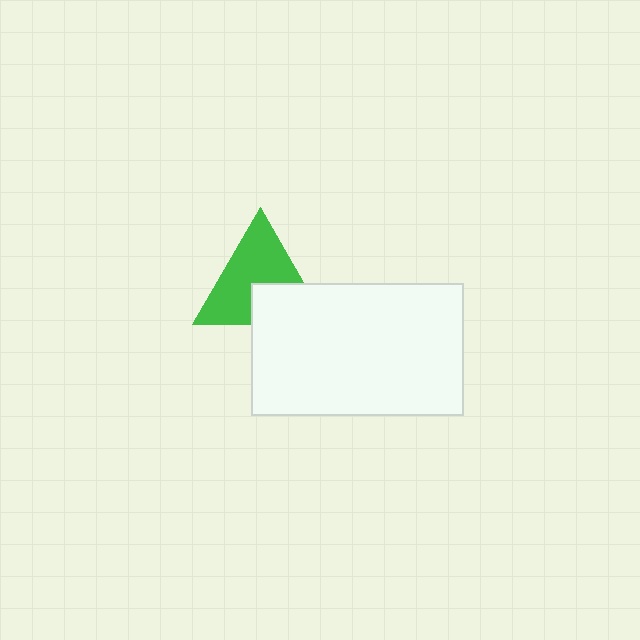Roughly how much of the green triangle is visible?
Most of it is visible (roughly 66%).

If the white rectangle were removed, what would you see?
You would see the complete green triangle.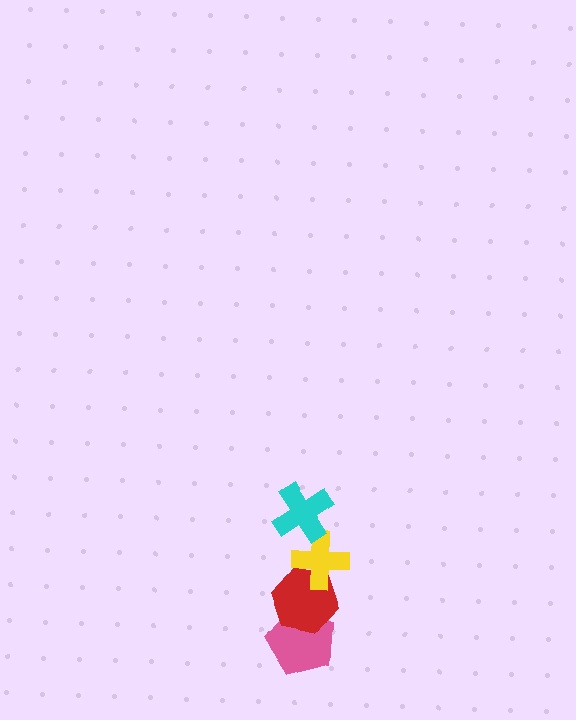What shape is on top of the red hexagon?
The yellow cross is on top of the red hexagon.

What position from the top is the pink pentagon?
The pink pentagon is 4th from the top.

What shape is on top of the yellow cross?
The cyan cross is on top of the yellow cross.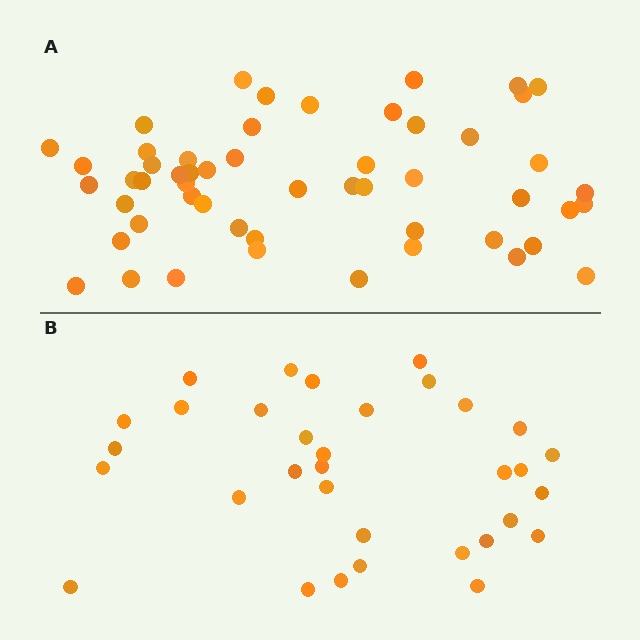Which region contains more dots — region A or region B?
Region A (the top region) has more dots.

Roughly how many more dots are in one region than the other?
Region A has approximately 20 more dots than region B.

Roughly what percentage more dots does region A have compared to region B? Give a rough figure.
About 60% more.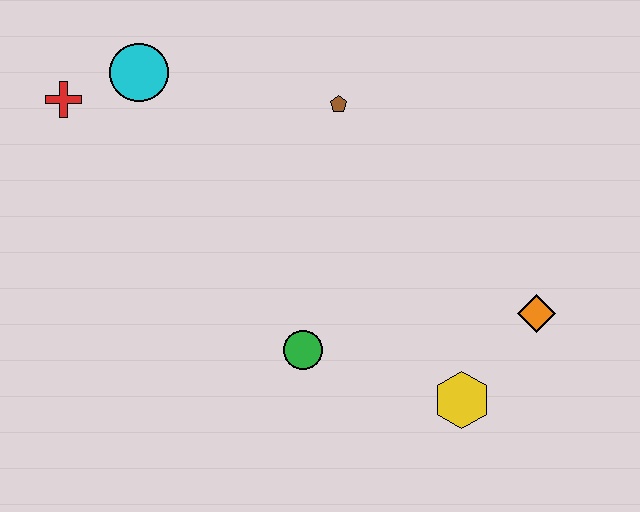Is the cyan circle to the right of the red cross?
Yes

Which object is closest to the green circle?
The yellow hexagon is closest to the green circle.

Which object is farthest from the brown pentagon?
The yellow hexagon is farthest from the brown pentagon.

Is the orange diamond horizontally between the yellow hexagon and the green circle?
No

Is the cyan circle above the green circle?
Yes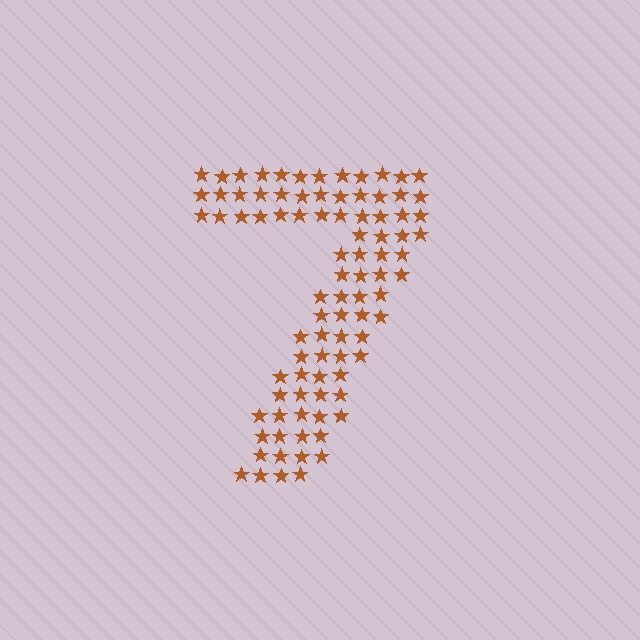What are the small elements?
The small elements are stars.